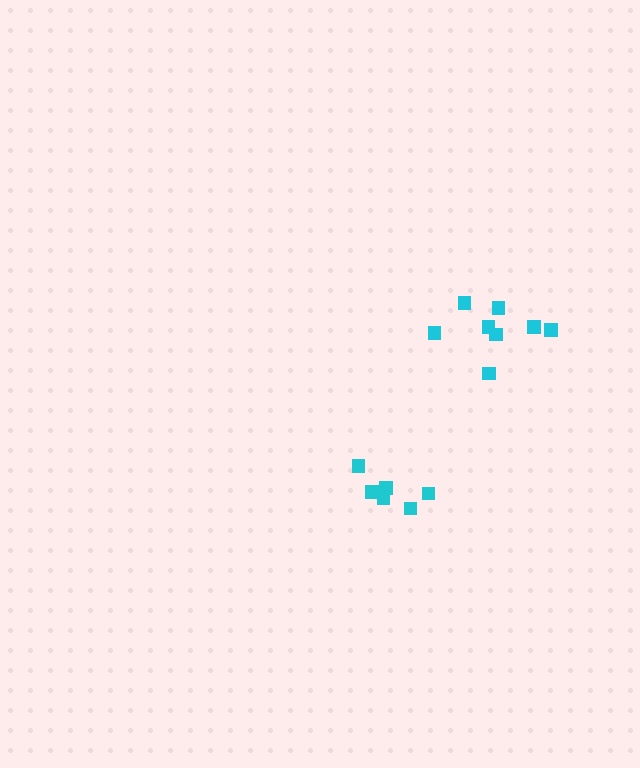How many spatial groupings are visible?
There are 2 spatial groupings.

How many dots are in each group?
Group 1: 6 dots, Group 2: 8 dots (14 total).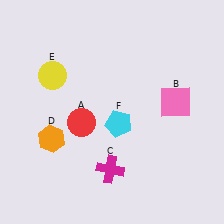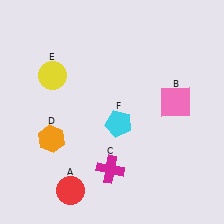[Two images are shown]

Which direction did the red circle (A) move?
The red circle (A) moved down.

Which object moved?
The red circle (A) moved down.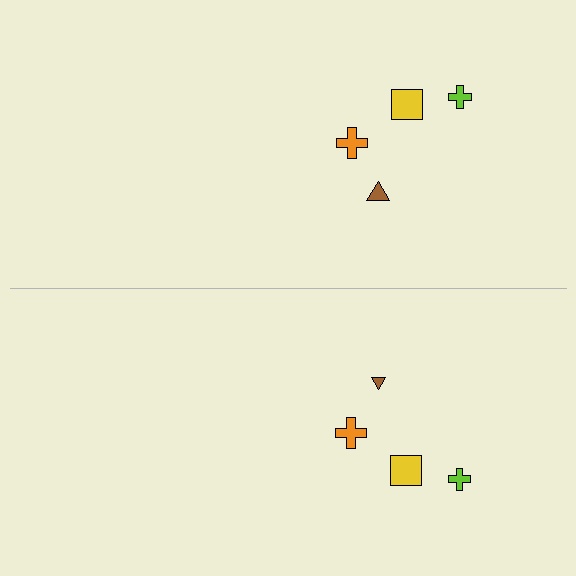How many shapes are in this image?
There are 8 shapes in this image.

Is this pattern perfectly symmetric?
No, the pattern is not perfectly symmetric. The brown triangle on the bottom side has a different size than its mirror counterpart.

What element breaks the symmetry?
The brown triangle on the bottom side has a different size than its mirror counterpart.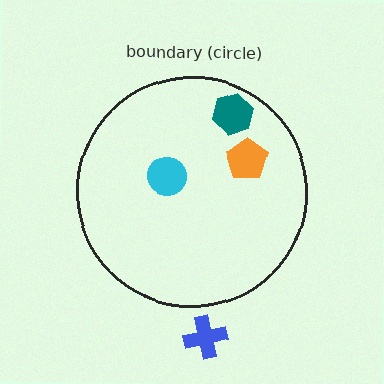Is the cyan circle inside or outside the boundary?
Inside.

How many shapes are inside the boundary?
3 inside, 1 outside.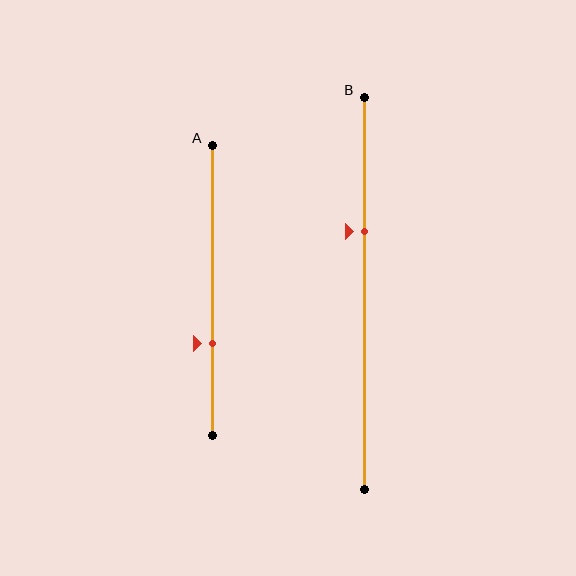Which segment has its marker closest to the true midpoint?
Segment B has its marker closest to the true midpoint.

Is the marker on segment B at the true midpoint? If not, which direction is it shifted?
No, the marker on segment B is shifted upward by about 16% of the segment length.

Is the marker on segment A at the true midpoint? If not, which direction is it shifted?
No, the marker on segment A is shifted downward by about 18% of the segment length.